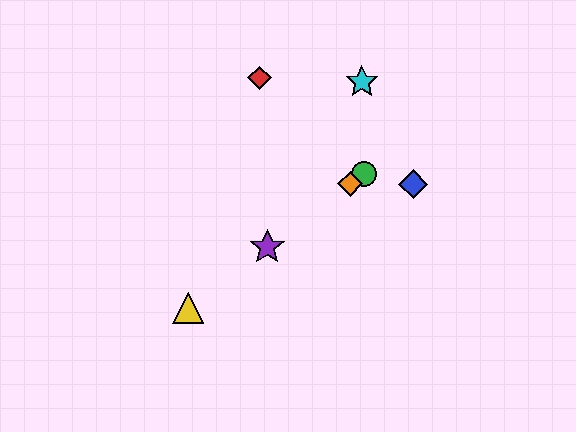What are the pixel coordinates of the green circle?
The green circle is at (364, 174).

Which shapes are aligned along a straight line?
The green circle, the yellow triangle, the purple star, the orange diamond are aligned along a straight line.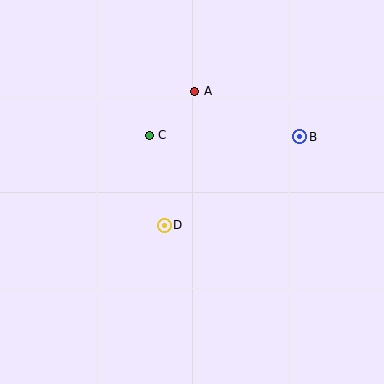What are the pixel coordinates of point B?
Point B is at (300, 137).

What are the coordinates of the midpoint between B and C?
The midpoint between B and C is at (224, 136).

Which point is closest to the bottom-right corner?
Point B is closest to the bottom-right corner.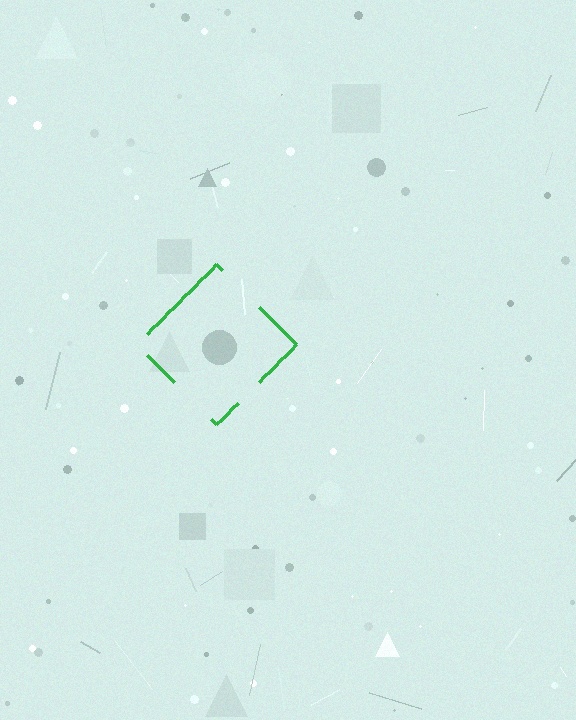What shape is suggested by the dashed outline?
The dashed outline suggests a diamond.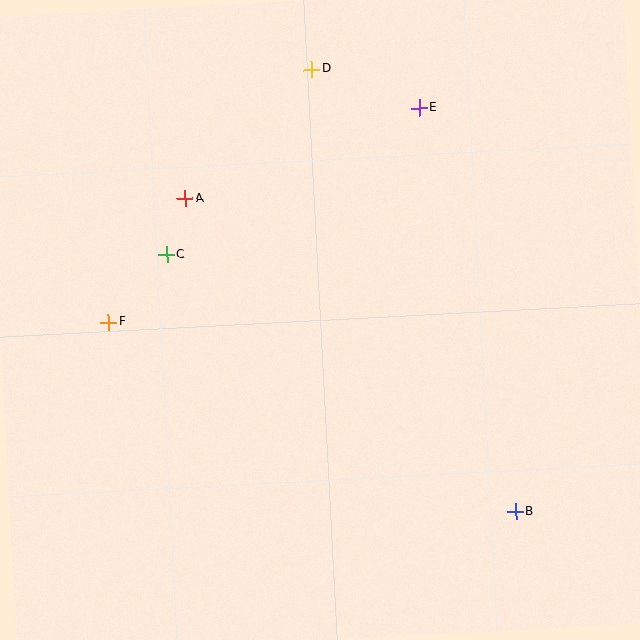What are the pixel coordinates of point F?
Point F is at (108, 322).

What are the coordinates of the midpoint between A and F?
The midpoint between A and F is at (147, 260).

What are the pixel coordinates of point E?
Point E is at (419, 108).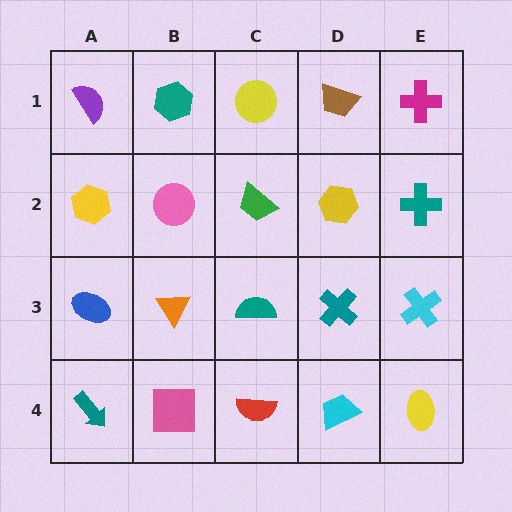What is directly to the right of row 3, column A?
An orange triangle.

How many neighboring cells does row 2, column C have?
4.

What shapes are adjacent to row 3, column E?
A teal cross (row 2, column E), a yellow ellipse (row 4, column E), a teal cross (row 3, column D).